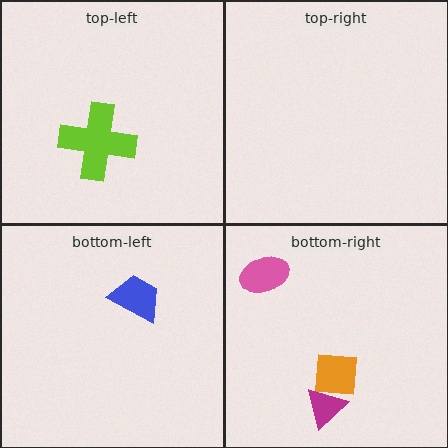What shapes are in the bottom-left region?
The blue trapezoid.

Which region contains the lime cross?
The top-left region.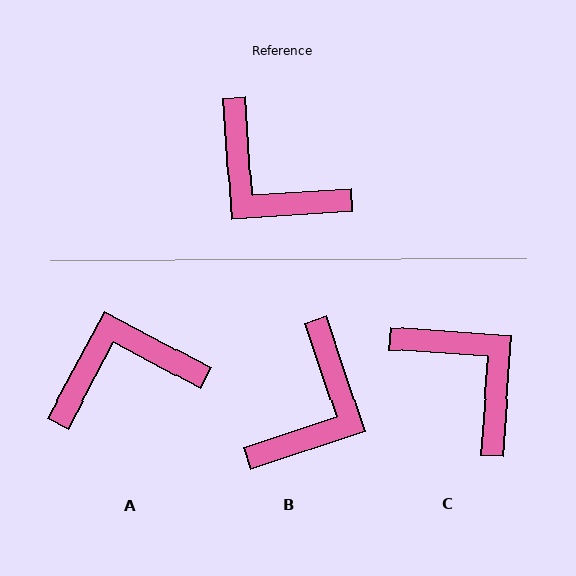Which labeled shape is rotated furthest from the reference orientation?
C, about 172 degrees away.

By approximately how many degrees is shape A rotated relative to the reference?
Approximately 122 degrees clockwise.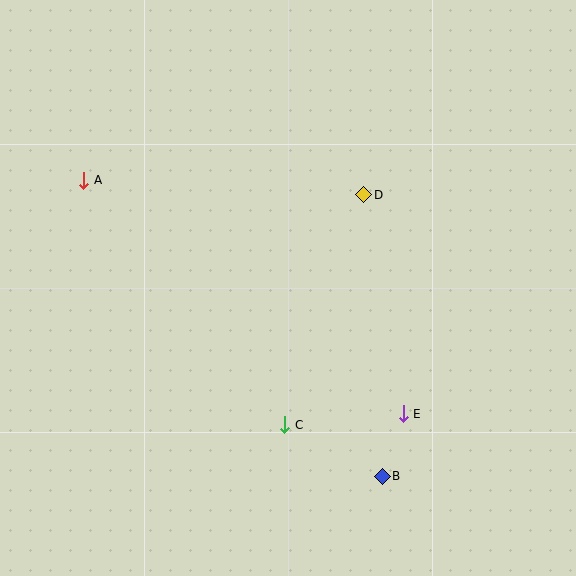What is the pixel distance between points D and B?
The distance between D and B is 282 pixels.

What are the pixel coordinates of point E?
Point E is at (403, 414).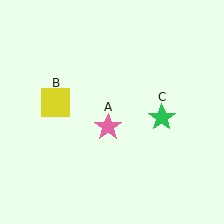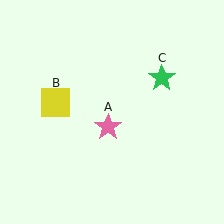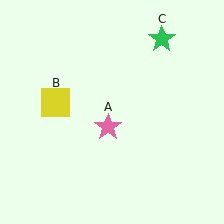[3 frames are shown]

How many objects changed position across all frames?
1 object changed position: green star (object C).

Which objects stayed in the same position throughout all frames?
Pink star (object A) and yellow square (object B) remained stationary.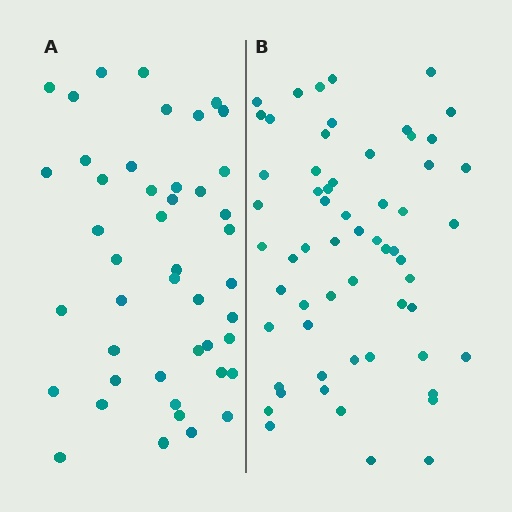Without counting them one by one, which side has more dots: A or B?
Region B (the right region) has more dots.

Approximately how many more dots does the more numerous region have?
Region B has approximately 15 more dots than region A.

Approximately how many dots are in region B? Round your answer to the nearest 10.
About 60 dots.